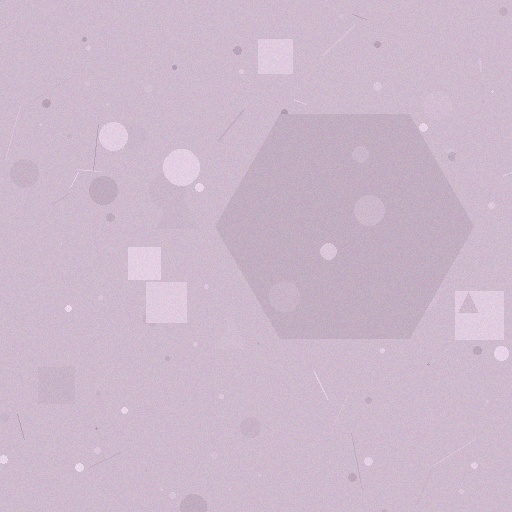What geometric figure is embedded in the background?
A hexagon is embedded in the background.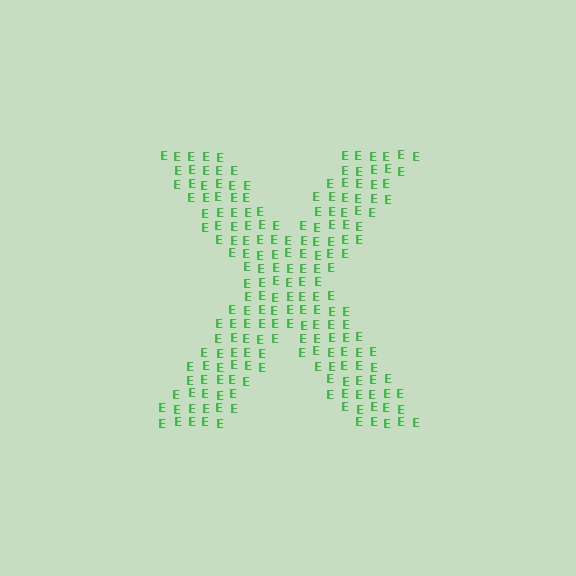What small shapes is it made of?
It is made of small letter E's.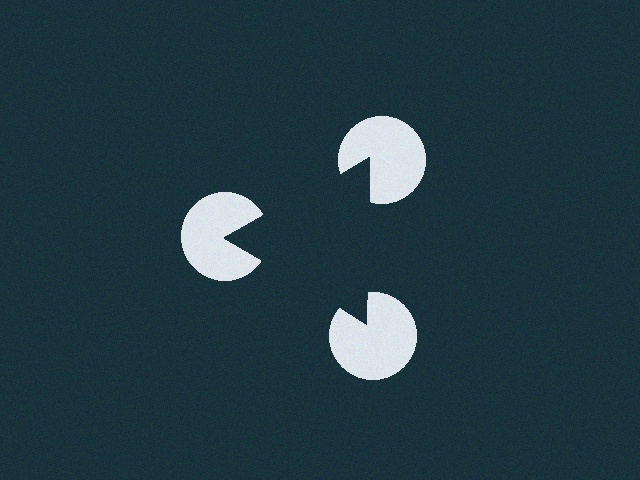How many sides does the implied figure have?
3 sides.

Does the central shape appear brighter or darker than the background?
It typically appears slightly darker than the background, even though no actual brightness change is drawn.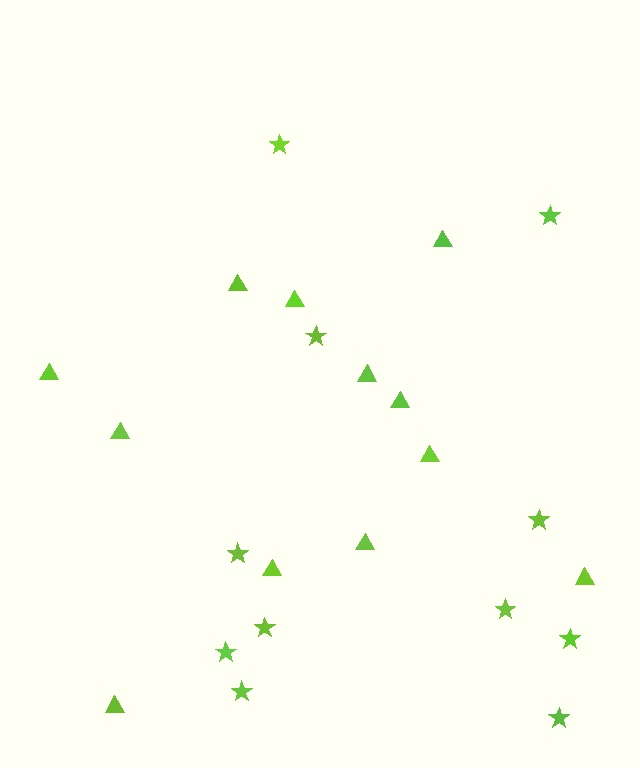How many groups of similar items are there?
There are 2 groups: one group of stars (11) and one group of triangles (12).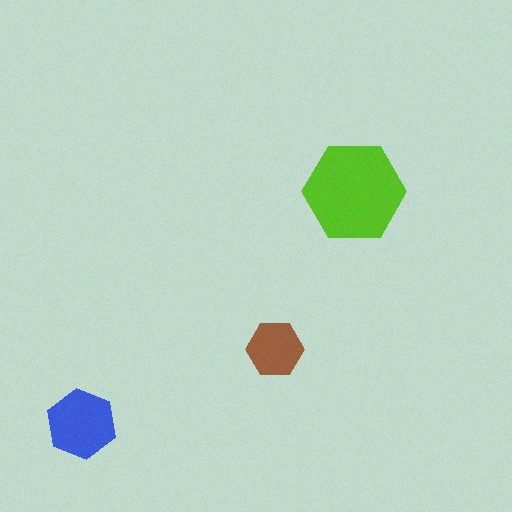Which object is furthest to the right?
The lime hexagon is rightmost.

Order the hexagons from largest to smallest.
the lime one, the blue one, the brown one.